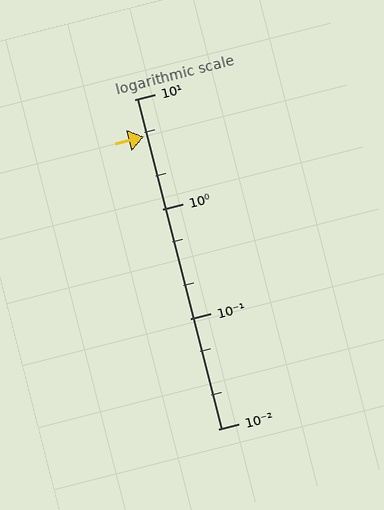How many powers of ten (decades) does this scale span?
The scale spans 3 decades, from 0.01 to 10.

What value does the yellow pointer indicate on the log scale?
The pointer indicates approximately 4.6.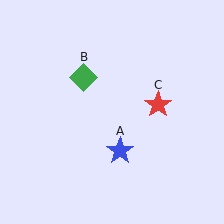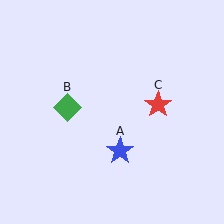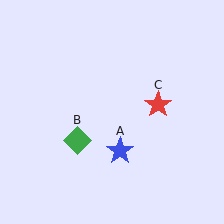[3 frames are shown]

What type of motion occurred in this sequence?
The green diamond (object B) rotated counterclockwise around the center of the scene.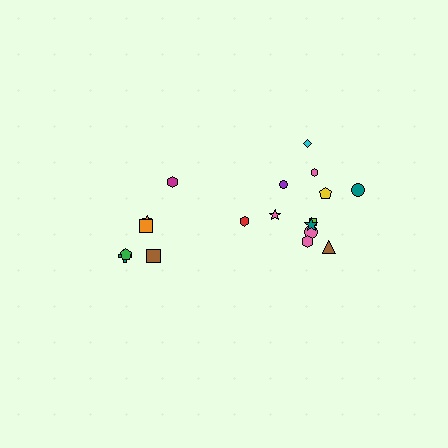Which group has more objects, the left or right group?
The right group.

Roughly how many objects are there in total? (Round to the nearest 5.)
Roughly 20 objects in total.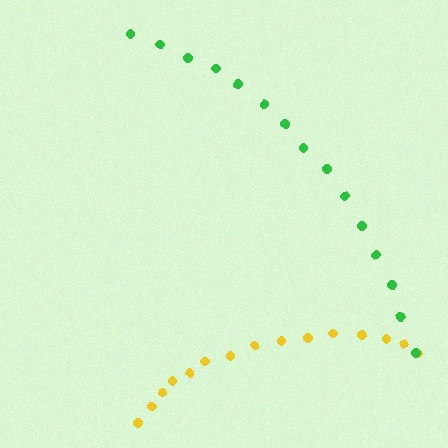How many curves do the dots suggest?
There are 2 distinct paths.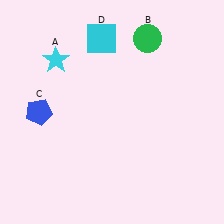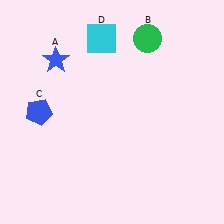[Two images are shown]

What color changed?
The star (A) changed from cyan in Image 1 to blue in Image 2.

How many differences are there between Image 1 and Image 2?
There is 1 difference between the two images.